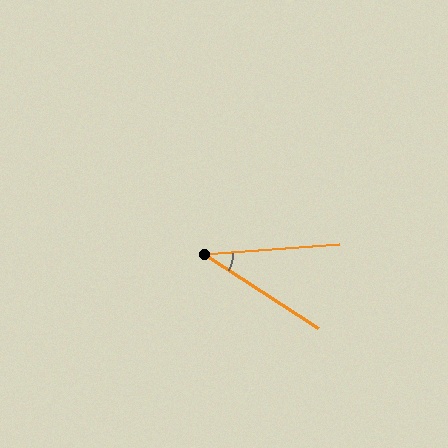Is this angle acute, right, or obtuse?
It is acute.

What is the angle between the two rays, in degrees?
Approximately 37 degrees.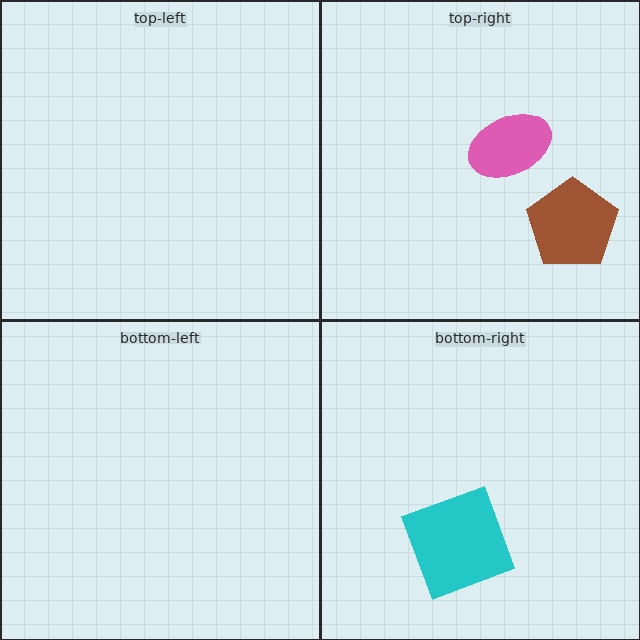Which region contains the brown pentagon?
The top-right region.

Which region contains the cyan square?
The bottom-right region.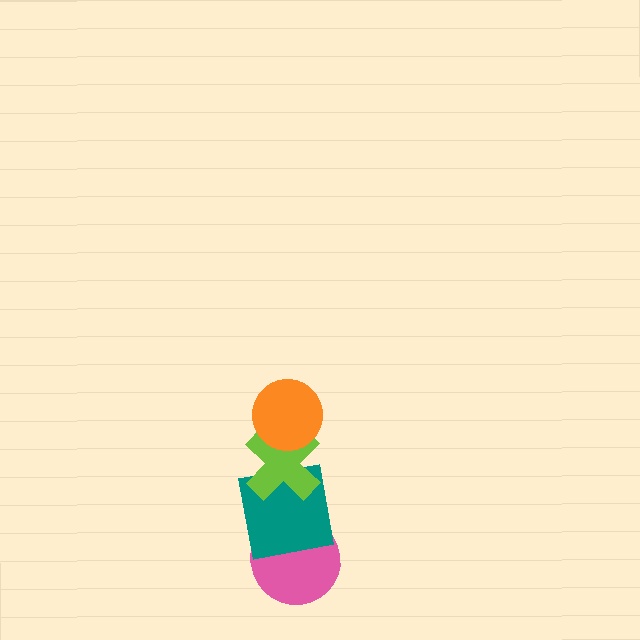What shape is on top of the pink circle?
The teal square is on top of the pink circle.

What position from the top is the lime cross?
The lime cross is 2nd from the top.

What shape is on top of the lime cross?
The orange circle is on top of the lime cross.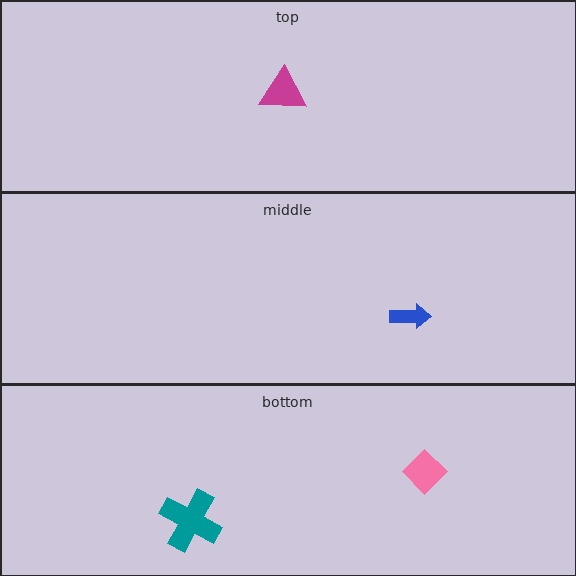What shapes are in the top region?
The magenta triangle.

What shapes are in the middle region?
The blue arrow.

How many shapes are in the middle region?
1.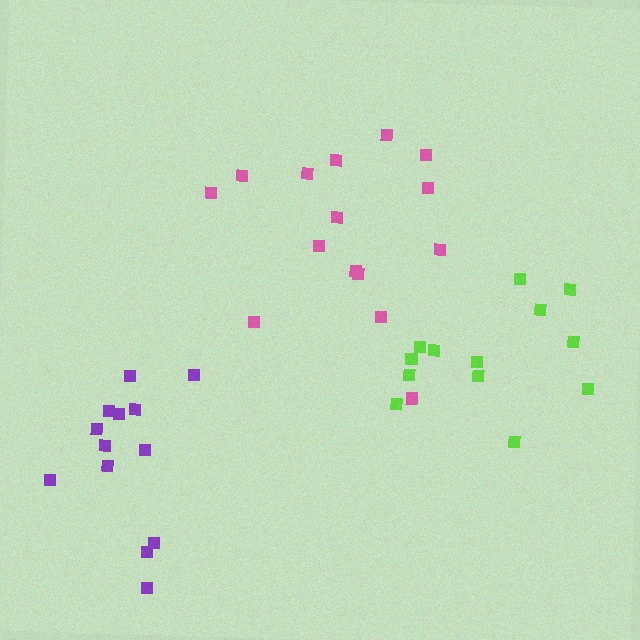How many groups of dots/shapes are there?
There are 3 groups.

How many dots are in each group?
Group 1: 13 dots, Group 2: 15 dots, Group 3: 13 dots (41 total).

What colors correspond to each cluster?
The clusters are colored: lime, pink, purple.